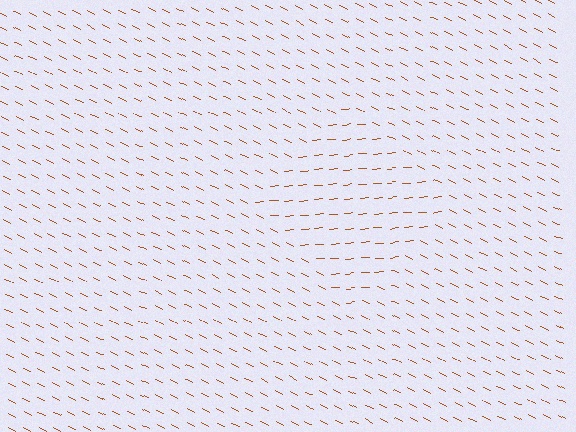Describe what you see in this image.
The image is filled with small brown line segments. A diamond region in the image has lines oriented differently from the surrounding lines, creating a visible texture boundary.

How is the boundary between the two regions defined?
The boundary is defined purely by a change in line orientation (approximately 32 degrees difference). All lines are the same color and thickness.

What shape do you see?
I see a diamond.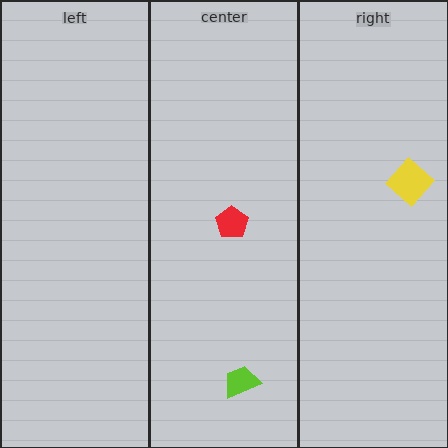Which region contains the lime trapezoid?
The center region.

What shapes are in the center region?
The red pentagon, the lime trapezoid.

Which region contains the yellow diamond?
The right region.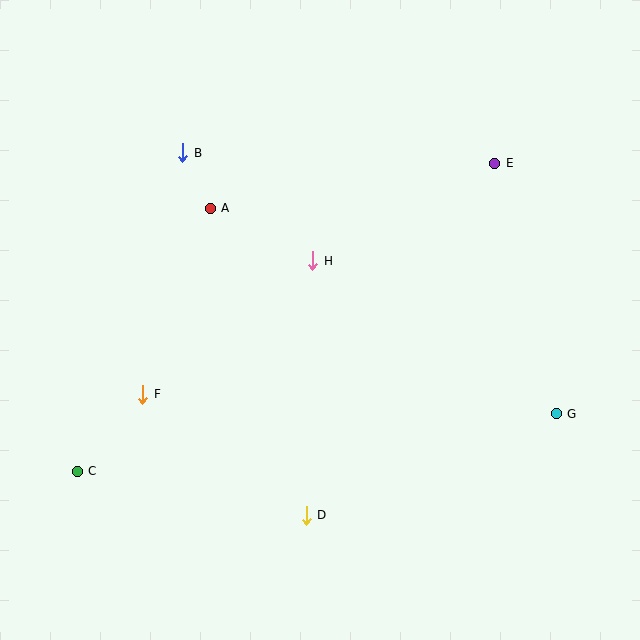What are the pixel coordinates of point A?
Point A is at (210, 208).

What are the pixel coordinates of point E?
Point E is at (495, 163).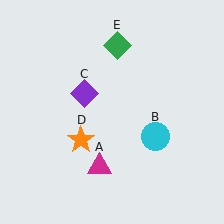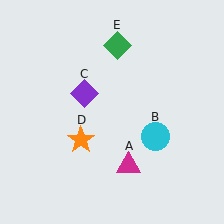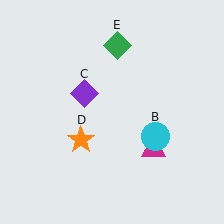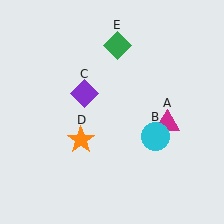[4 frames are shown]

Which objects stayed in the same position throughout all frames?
Cyan circle (object B) and purple diamond (object C) and orange star (object D) and green diamond (object E) remained stationary.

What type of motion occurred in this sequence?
The magenta triangle (object A) rotated counterclockwise around the center of the scene.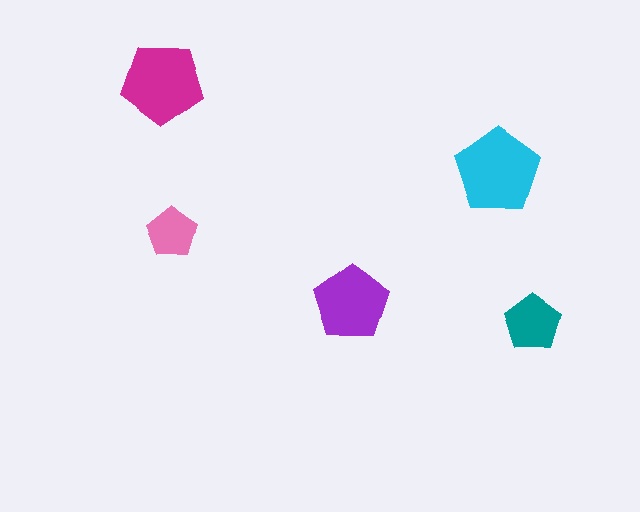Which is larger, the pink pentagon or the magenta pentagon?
The magenta one.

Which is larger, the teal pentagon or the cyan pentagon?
The cyan one.